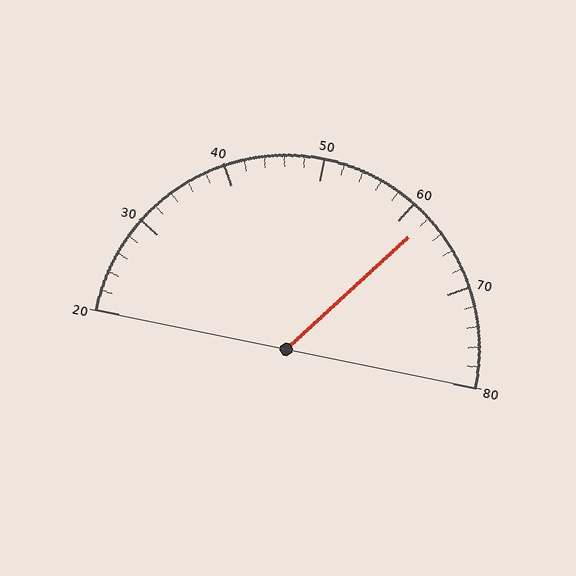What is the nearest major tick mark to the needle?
The nearest major tick mark is 60.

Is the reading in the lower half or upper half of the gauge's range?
The reading is in the upper half of the range (20 to 80).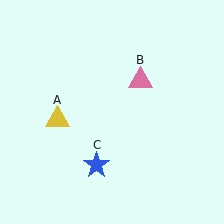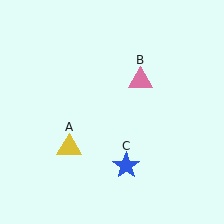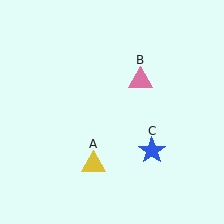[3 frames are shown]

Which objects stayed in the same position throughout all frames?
Pink triangle (object B) remained stationary.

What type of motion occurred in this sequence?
The yellow triangle (object A), blue star (object C) rotated counterclockwise around the center of the scene.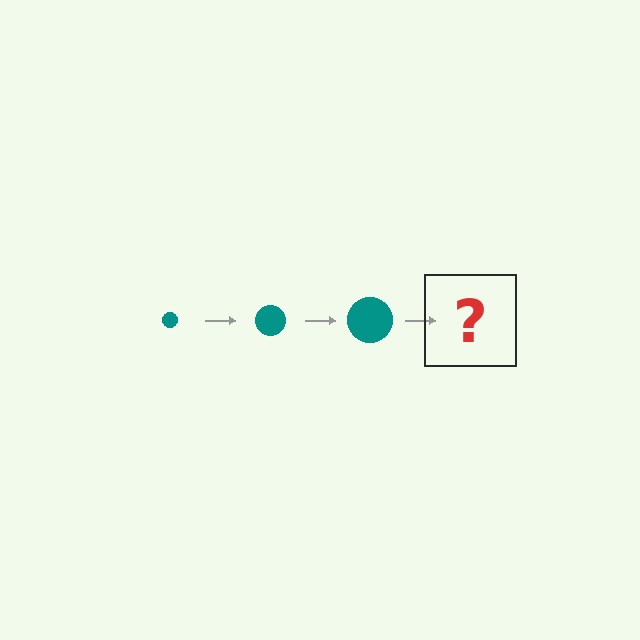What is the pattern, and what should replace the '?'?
The pattern is that the circle gets progressively larger each step. The '?' should be a teal circle, larger than the previous one.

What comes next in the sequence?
The next element should be a teal circle, larger than the previous one.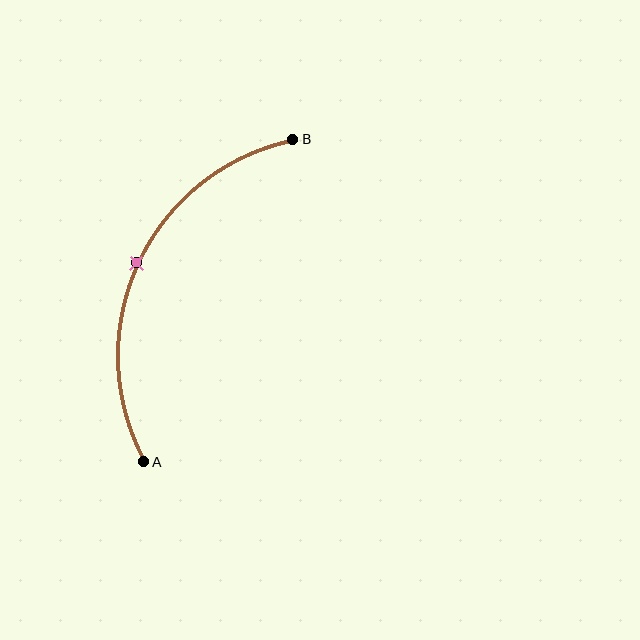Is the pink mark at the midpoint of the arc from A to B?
Yes. The pink mark lies on the arc at equal arc-length from both A and B — it is the arc midpoint.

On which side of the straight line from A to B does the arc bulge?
The arc bulges to the left of the straight line connecting A and B.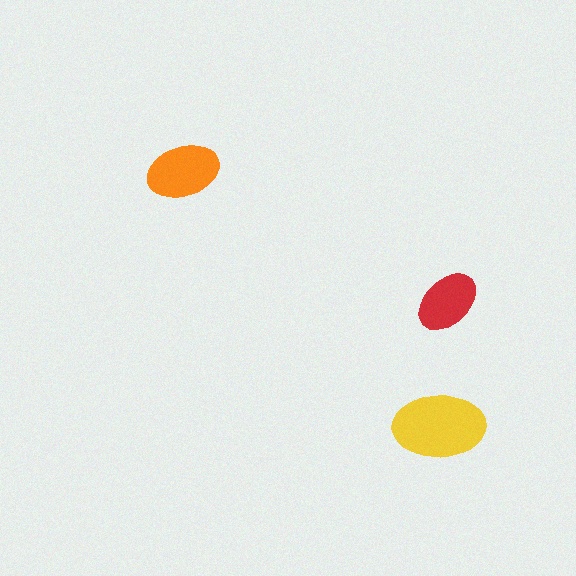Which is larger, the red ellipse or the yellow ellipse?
The yellow one.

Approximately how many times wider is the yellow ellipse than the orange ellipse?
About 1.5 times wider.